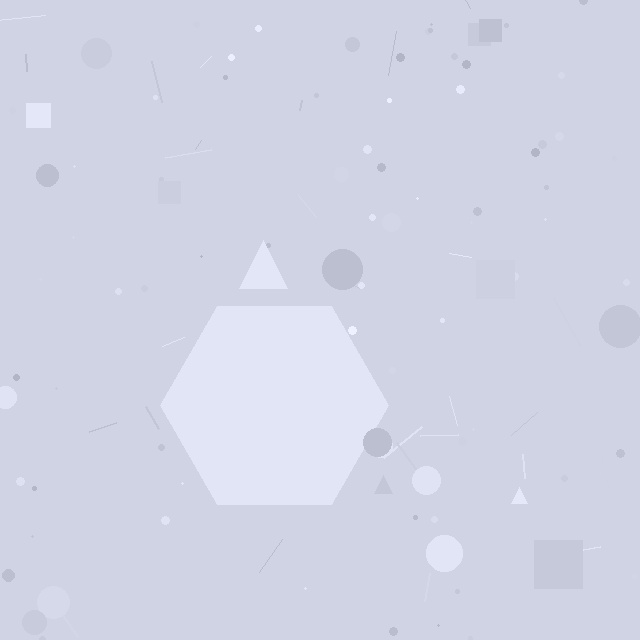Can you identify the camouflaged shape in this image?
The camouflaged shape is a hexagon.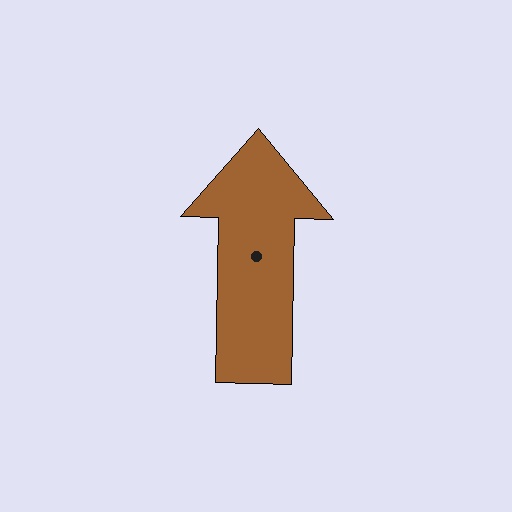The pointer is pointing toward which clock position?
Roughly 12 o'clock.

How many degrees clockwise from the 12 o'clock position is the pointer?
Approximately 1 degrees.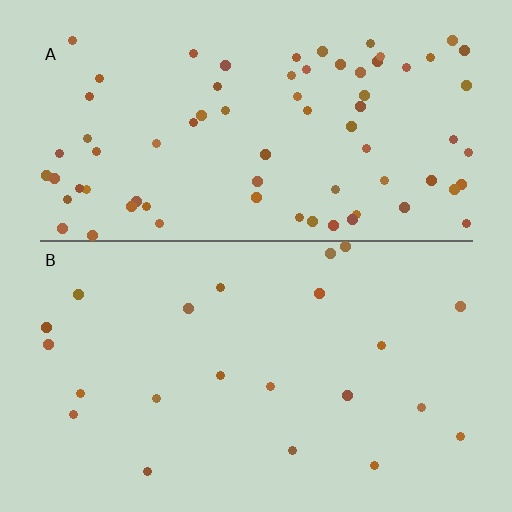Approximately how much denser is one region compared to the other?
Approximately 3.4× — region A over region B.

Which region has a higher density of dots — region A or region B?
A (the top).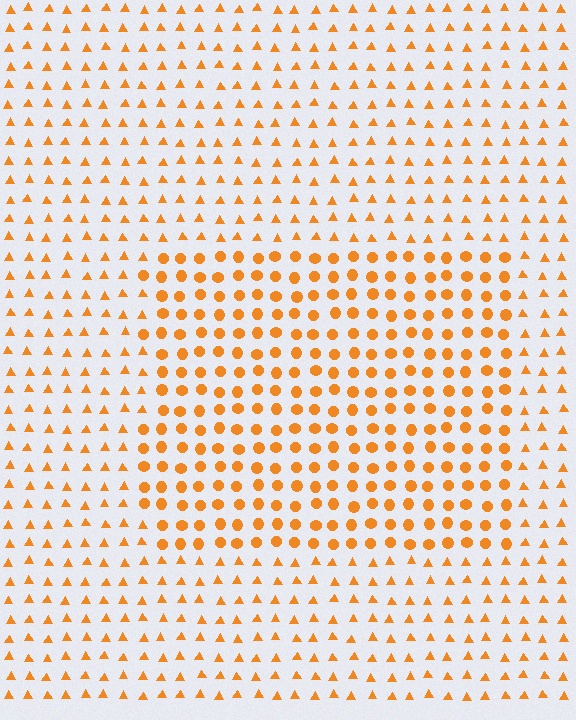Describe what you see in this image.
The image is filled with small orange elements arranged in a uniform grid. A rectangle-shaped region contains circles, while the surrounding area contains triangles. The boundary is defined purely by the change in element shape.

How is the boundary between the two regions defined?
The boundary is defined by a change in element shape: circles inside vs. triangles outside. All elements share the same color and spacing.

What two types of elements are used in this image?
The image uses circles inside the rectangle region and triangles outside it.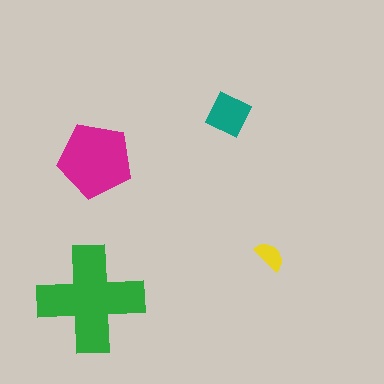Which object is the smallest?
The yellow semicircle.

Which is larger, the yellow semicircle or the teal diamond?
The teal diamond.